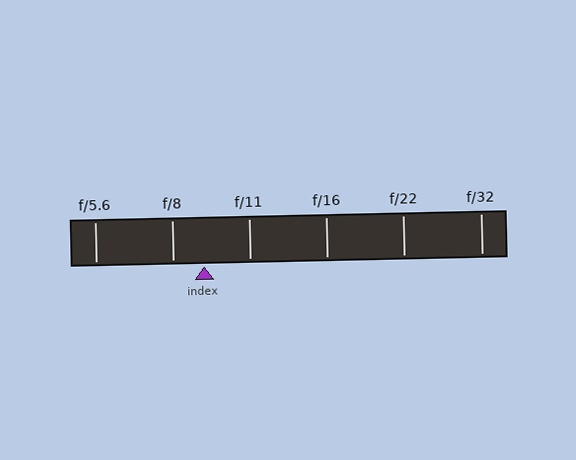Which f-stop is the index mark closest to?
The index mark is closest to f/8.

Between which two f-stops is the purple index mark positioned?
The index mark is between f/8 and f/11.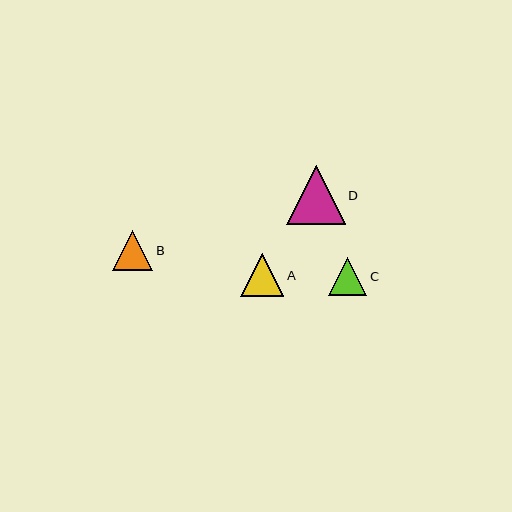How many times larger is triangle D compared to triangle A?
Triangle D is approximately 1.4 times the size of triangle A.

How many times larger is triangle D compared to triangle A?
Triangle D is approximately 1.4 times the size of triangle A.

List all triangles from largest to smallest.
From largest to smallest: D, A, B, C.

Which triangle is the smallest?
Triangle C is the smallest with a size of approximately 38 pixels.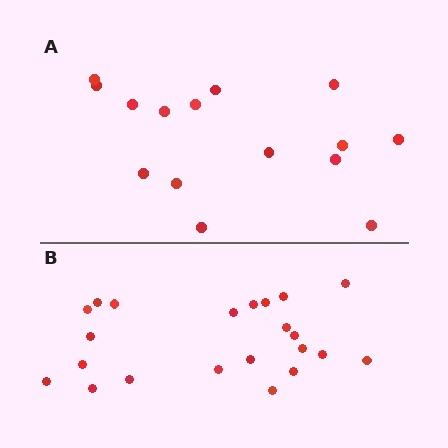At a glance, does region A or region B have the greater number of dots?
Region B (the bottom region) has more dots.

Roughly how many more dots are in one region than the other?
Region B has roughly 8 or so more dots than region A.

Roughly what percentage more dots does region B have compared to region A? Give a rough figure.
About 45% more.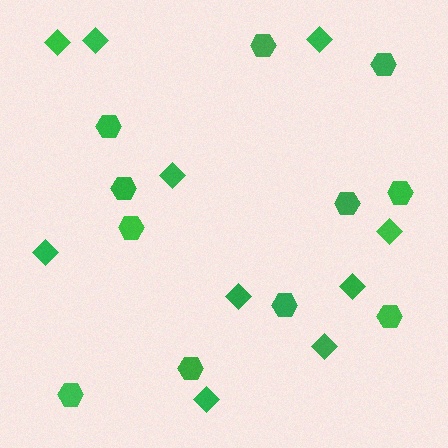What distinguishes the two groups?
There are 2 groups: one group of diamonds (10) and one group of hexagons (11).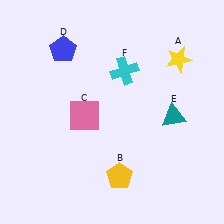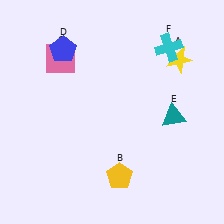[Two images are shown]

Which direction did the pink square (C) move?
The pink square (C) moved up.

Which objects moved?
The objects that moved are: the pink square (C), the cyan cross (F).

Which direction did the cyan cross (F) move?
The cyan cross (F) moved right.